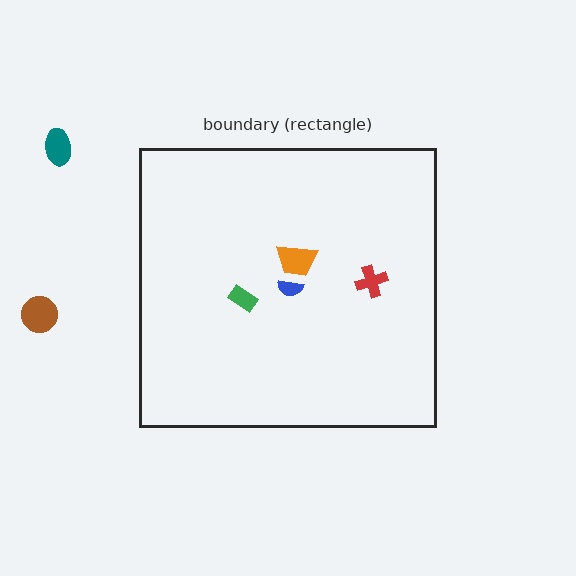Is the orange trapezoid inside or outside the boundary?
Inside.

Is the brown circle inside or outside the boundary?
Outside.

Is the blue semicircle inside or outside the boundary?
Inside.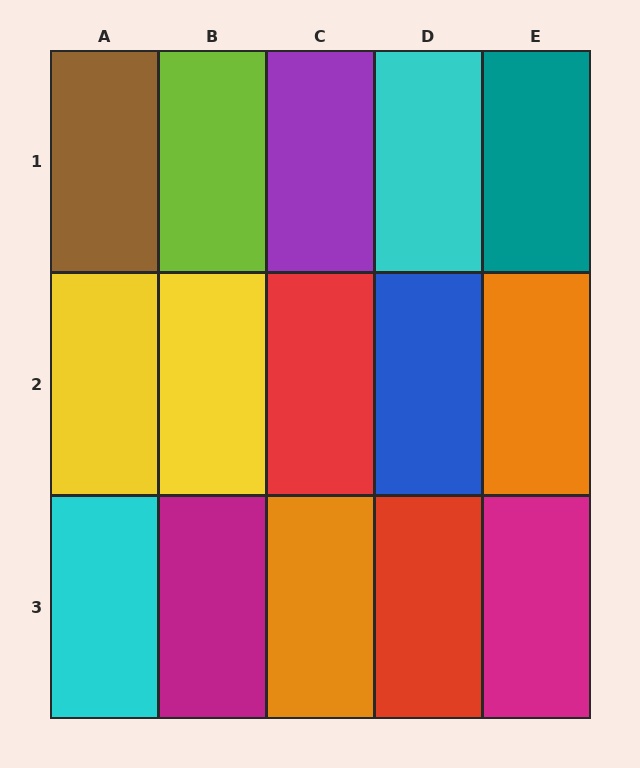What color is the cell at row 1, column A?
Brown.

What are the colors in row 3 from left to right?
Cyan, magenta, orange, red, magenta.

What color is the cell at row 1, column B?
Lime.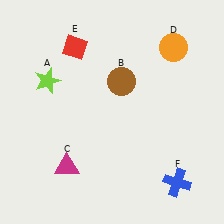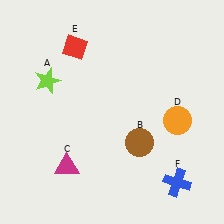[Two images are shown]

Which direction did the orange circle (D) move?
The orange circle (D) moved down.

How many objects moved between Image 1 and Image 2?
2 objects moved between the two images.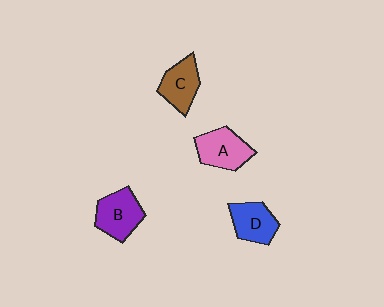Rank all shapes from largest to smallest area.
From largest to smallest: B (purple), A (pink), D (blue), C (brown).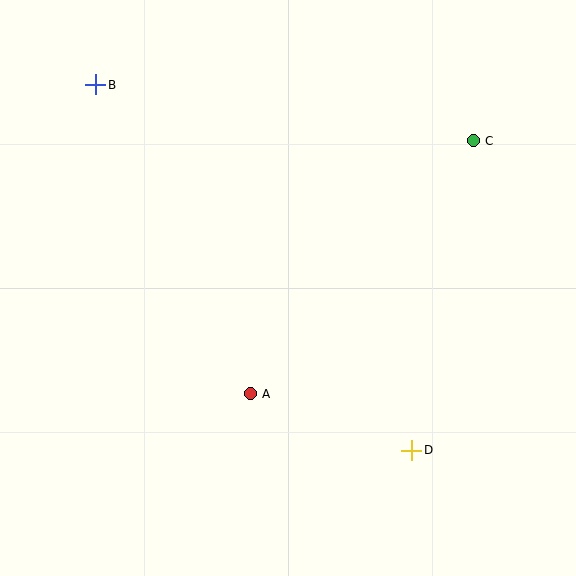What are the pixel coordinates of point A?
Point A is at (250, 394).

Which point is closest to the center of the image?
Point A at (250, 394) is closest to the center.